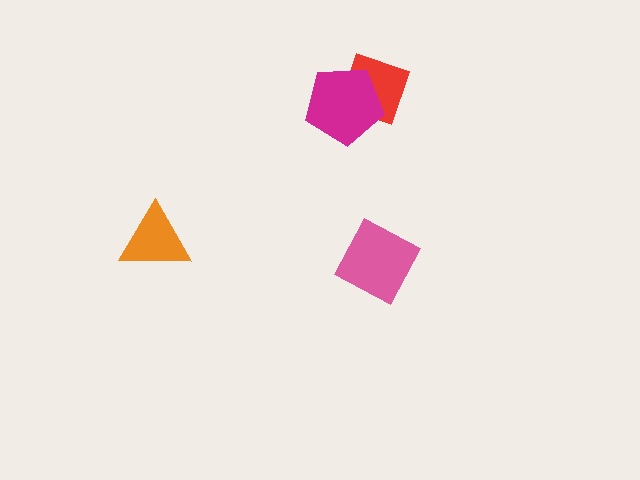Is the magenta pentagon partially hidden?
No, no other shape covers it.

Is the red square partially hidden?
Yes, it is partially covered by another shape.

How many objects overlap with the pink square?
0 objects overlap with the pink square.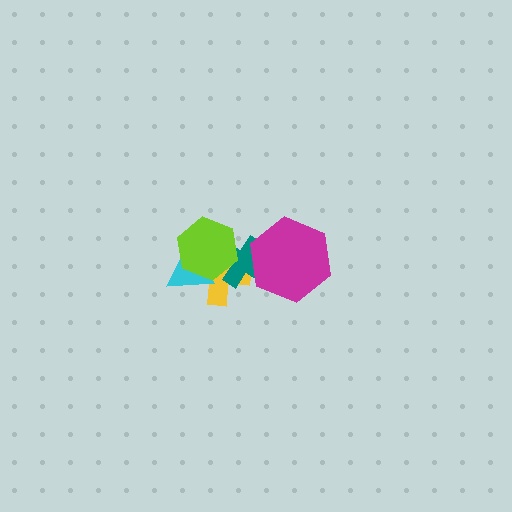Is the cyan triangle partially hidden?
Yes, it is partially covered by another shape.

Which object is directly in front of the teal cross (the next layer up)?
The lime hexagon is directly in front of the teal cross.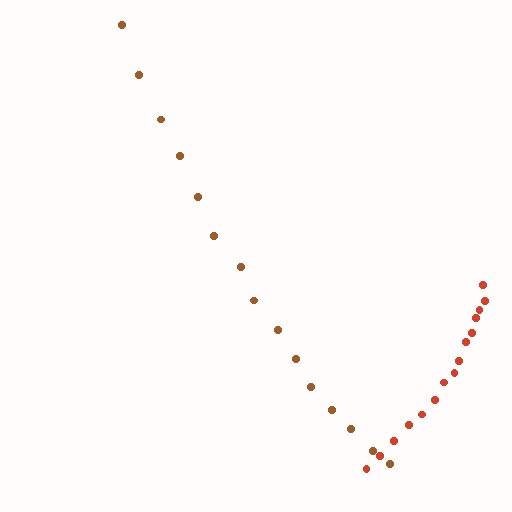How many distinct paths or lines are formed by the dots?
There are 2 distinct paths.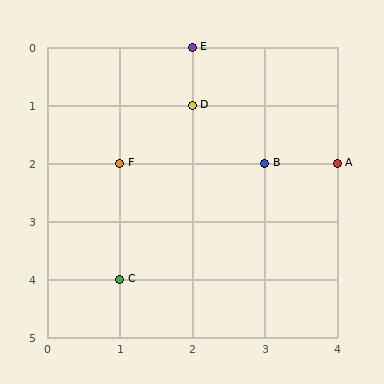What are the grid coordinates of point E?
Point E is at grid coordinates (2, 0).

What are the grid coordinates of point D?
Point D is at grid coordinates (2, 1).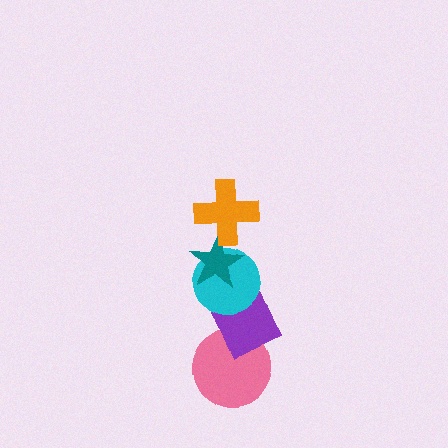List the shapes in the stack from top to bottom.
From top to bottom: the orange cross, the teal star, the cyan circle, the purple diamond, the pink circle.